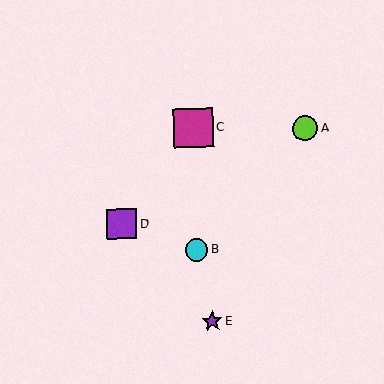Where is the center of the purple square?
The center of the purple square is at (122, 224).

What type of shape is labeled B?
Shape B is a cyan circle.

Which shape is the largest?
The magenta square (labeled C) is the largest.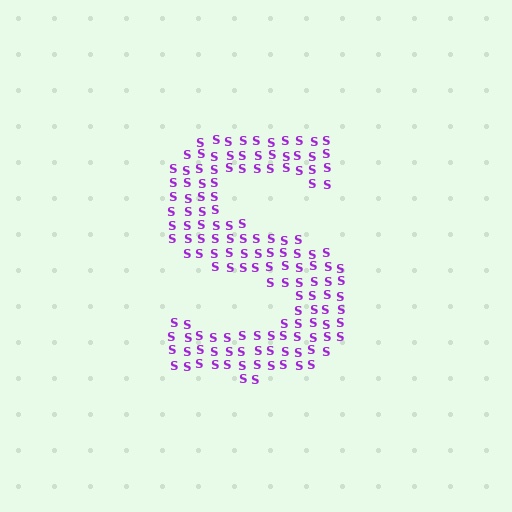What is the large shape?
The large shape is the letter S.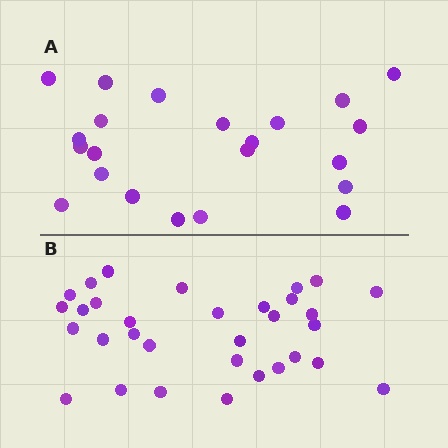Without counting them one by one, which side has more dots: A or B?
Region B (the bottom region) has more dots.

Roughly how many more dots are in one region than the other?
Region B has roughly 10 or so more dots than region A.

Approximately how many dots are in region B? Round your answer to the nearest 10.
About 30 dots. (The exact count is 32, which rounds to 30.)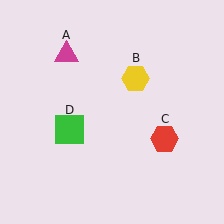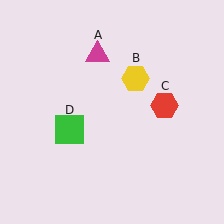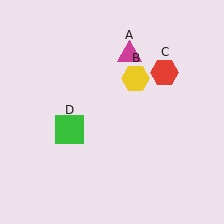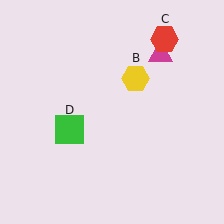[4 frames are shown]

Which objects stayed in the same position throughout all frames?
Yellow hexagon (object B) and green square (object D) remained stationary.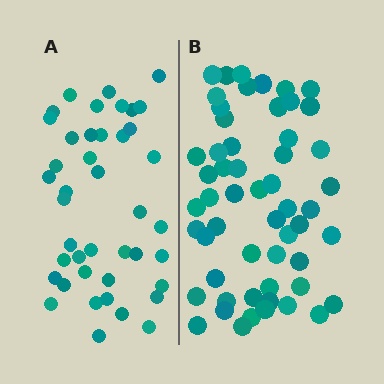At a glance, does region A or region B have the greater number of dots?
Region B (the right region) has more dots.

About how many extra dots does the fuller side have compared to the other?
Region B has approximately 15 more dots than region A.